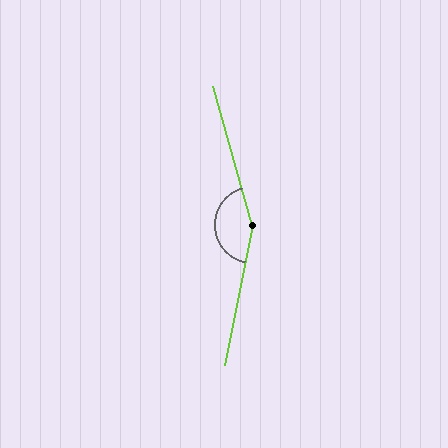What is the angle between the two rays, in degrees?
Approximately 153 degrees.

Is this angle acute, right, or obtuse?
It is obtuse.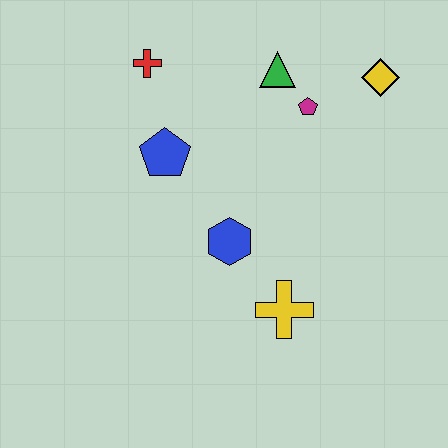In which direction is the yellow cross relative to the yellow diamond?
The yellow cross is below the yellow diamond.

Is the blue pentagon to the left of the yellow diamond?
Yes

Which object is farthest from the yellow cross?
The red cross is farthest from the yellow cross.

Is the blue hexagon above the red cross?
No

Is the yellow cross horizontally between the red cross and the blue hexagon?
No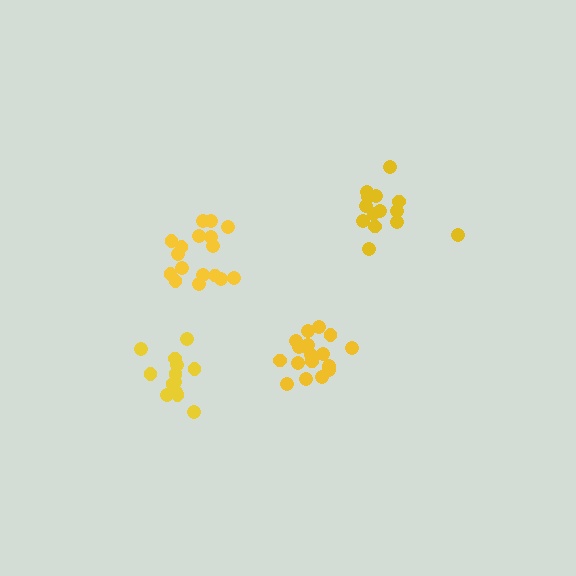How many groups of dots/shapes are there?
There are 4 groups.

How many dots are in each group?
Group 1: 17 dots, Group 2: 13 dots, Group 3: 14 dots, Group 4: 18 dots (62 total).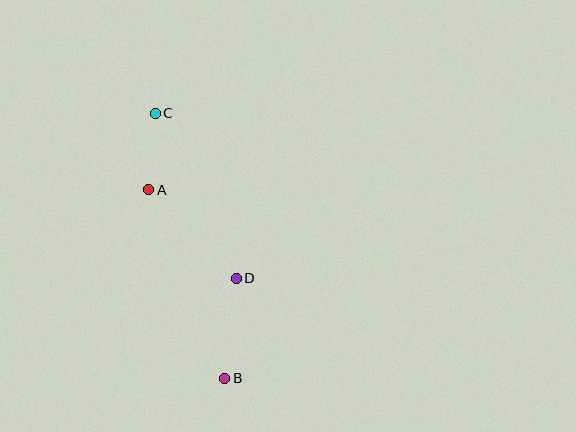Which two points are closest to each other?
Points A and C are closest to each other.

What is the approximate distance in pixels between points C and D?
The distance between C and D is approximately 184 pixels.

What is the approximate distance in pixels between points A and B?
The distance between A and B is approximately 203 pixels.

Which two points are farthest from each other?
Points B and C are farthest from each other.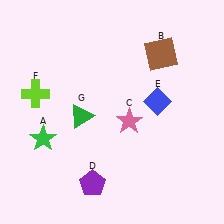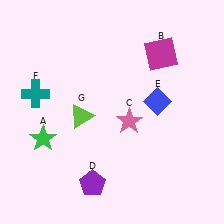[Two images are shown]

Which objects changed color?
B changed from brown to magenta. F changed from lime to teal. G changed from green to lime.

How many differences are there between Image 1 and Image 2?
There are 3 differences between the two images.